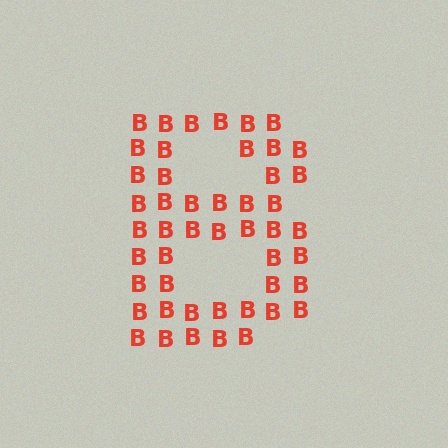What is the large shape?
The large shape is the letter B.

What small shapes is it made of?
It is made of small letter B's.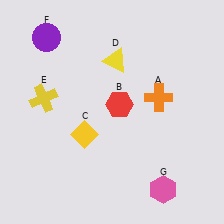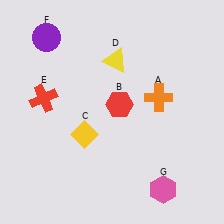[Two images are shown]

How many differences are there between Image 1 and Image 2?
There is 1 difference between the two images.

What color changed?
The cross (E) changed from yellow in Image 1 to red in Image 2.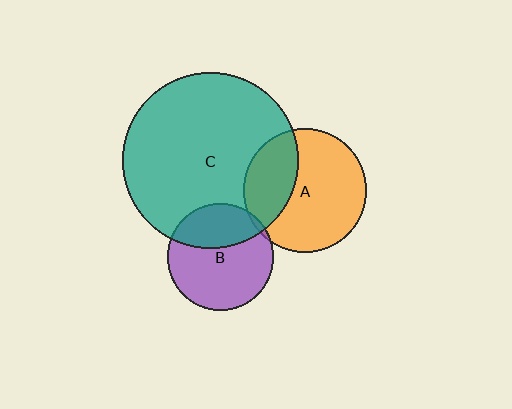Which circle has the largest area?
Circle C (teal).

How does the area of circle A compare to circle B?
Approximately 1.3 times.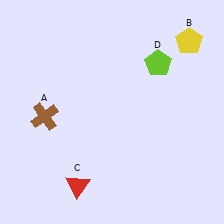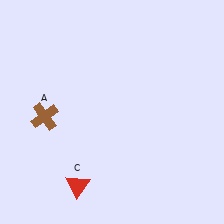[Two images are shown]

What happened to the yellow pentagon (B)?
The yellow pentagon (B) was removed in Image 2. It was in the top-right area of Image 1.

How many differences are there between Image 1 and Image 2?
There are 2 differences between the two images.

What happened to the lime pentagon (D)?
The lime pentagon (D) was removed in Image 2. It was in the top-right area of Image 1.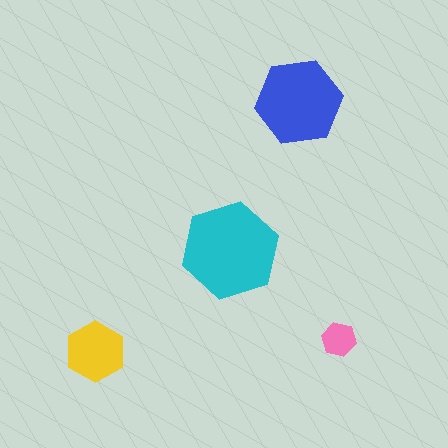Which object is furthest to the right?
The pink hexagon is rightmost.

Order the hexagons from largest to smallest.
the cyan one, the blue one, the yellow one, the pink one.